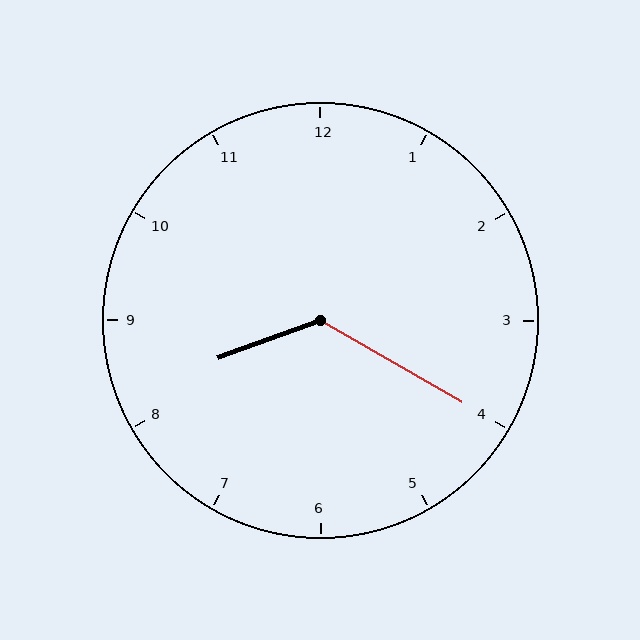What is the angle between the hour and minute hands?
Approximately 130 degrees.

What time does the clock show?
8:20.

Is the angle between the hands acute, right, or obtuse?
It is obtuse.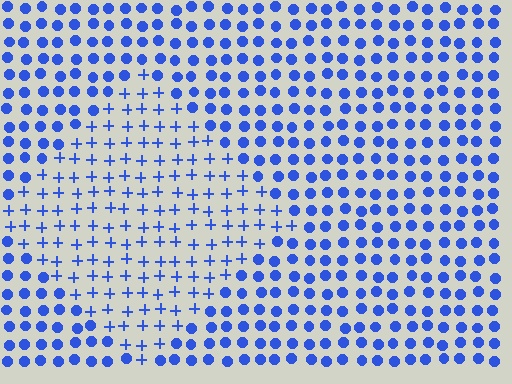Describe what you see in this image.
The image is filled with small blue elements arranged in a uniform grid. A diamond-shaped region contains plus signs, while the surrounding area contains circles. The boundary is defined purely by the change in element shape.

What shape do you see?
I see a diamond.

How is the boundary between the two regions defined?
The boundary is defined by a change in element shape: plus signs inside vs. circles outside. All elements share the same color and spacing.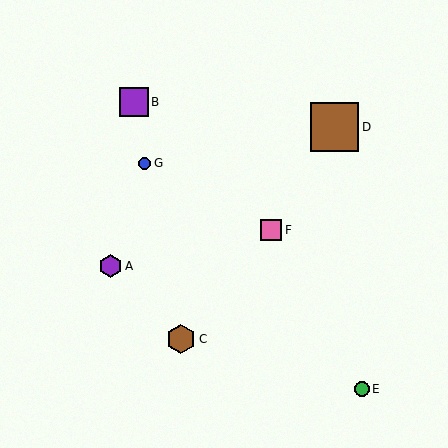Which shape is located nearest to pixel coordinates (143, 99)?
The purple square (labeled B) at (134, 102) is nearest to that location.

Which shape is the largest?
The brown square (labeled D) is the largest.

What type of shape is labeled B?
Shape B is a purple square.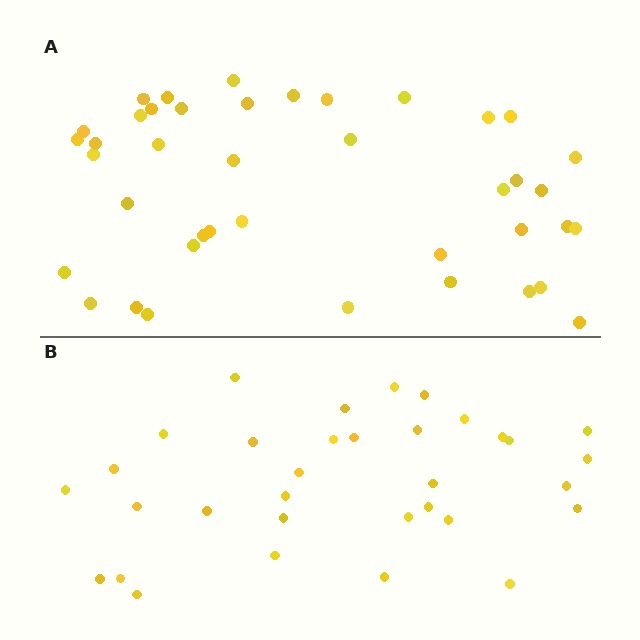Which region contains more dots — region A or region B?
Region A (the top region) has more dots.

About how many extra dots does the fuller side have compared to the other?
Region A has roughly 8 or so more dots than region B.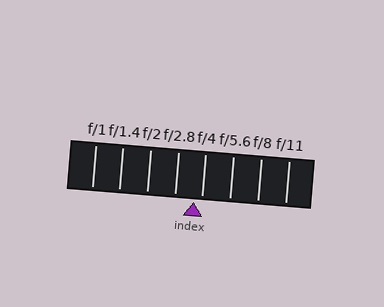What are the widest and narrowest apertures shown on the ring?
The widest aperture shown is f/1 and the narrowest is f/11.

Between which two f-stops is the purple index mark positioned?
The index mark is between f/2.8 and f/4.